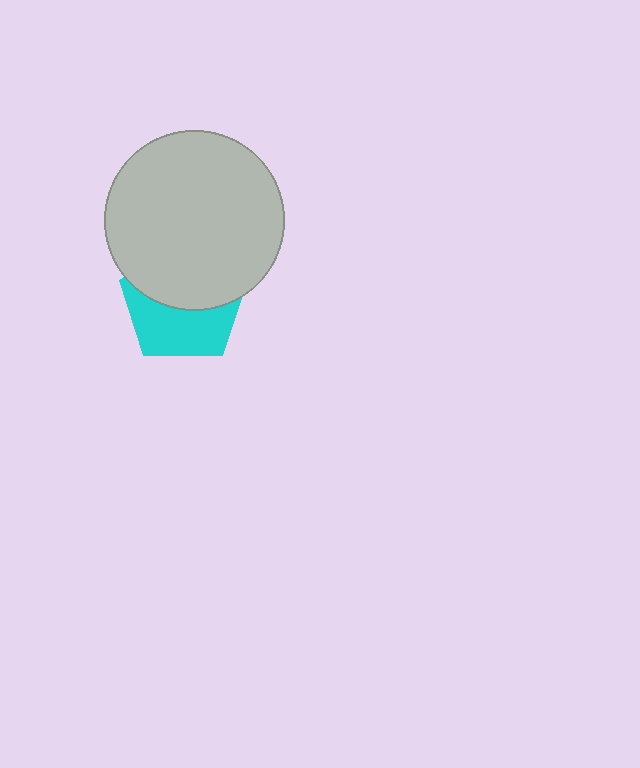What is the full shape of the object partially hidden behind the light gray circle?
The partially hidden object is a cyan pentagon.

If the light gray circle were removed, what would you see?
You would see the complete cyan pentagon.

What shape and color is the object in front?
The object in front is a light gray circle.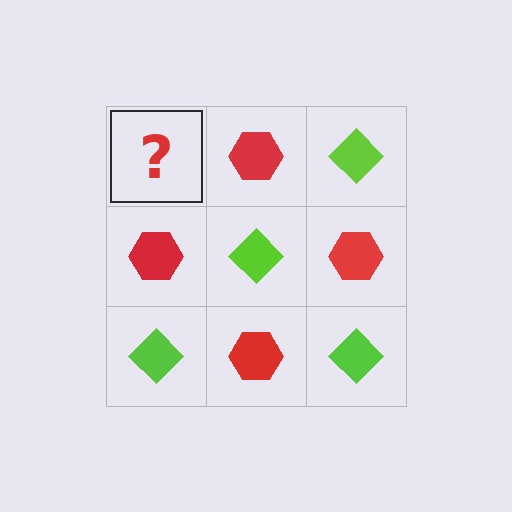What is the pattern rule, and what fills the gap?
The rule is that it alternates lime diamond and red hexagon in a checkerboard pattern. The gap should be filled with a lime diamond.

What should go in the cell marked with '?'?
The missing cell should contain a lime diamond.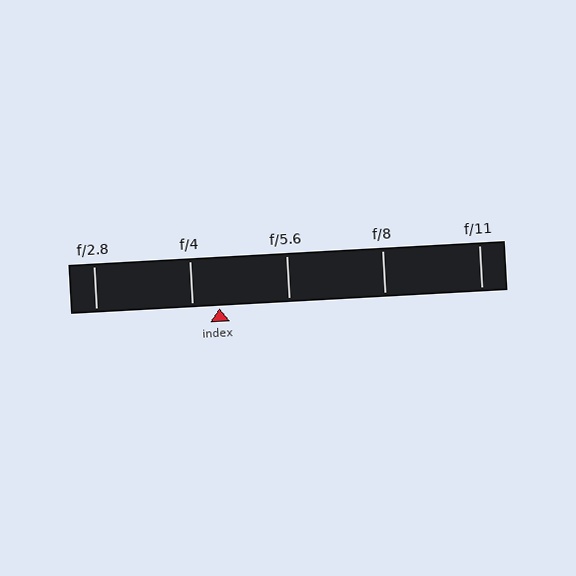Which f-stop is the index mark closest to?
The index mark is closest to f/4.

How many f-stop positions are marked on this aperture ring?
There are 5 f-stop positions marked.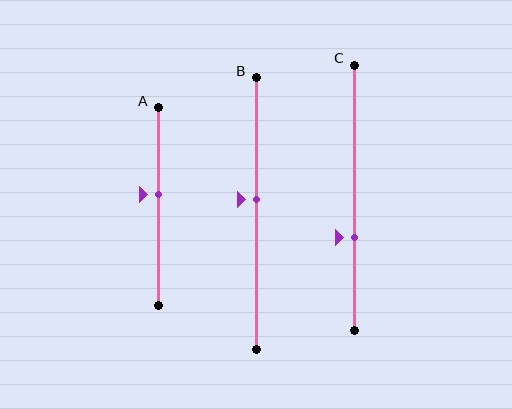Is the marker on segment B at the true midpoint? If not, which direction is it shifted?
No, the marker on segment B is shifted upward by about 5% of the segment length.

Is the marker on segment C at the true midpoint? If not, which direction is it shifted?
No, the marker on segment C is shifted downward by about 15% of the segment length.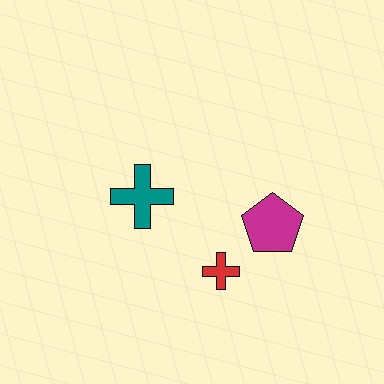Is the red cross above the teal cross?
No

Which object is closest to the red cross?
The magenta pentagon is closest to the red cross.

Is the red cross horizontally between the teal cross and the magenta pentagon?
Yes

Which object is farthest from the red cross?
The teal cross is farthest from the red cross.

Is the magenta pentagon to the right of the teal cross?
Yes